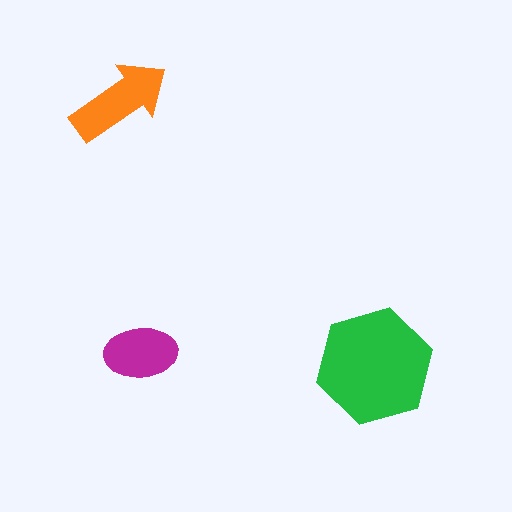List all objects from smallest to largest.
The magenta ellipse, the orange arrow, the green hexagon.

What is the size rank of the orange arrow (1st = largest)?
2nd.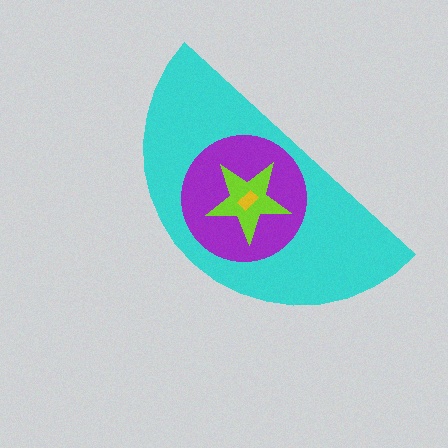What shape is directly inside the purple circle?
The lime star.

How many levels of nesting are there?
4.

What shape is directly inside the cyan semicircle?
The purple circle.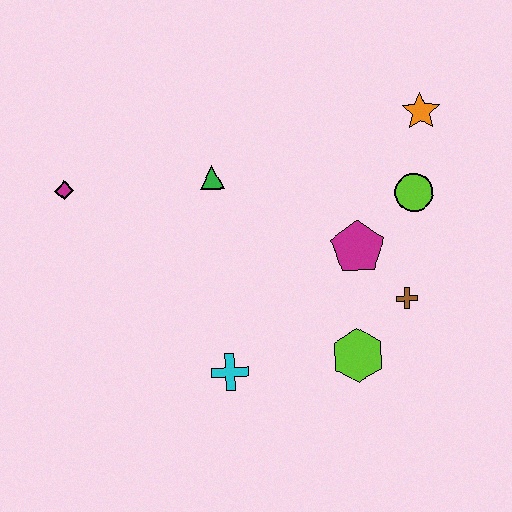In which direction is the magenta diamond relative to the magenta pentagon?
The magenta diamond is to the left of the magenta pentagon.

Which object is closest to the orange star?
The lime circle is closest to the orange star.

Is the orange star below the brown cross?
No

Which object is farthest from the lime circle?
The magenta diamond is farthest from the lime circle.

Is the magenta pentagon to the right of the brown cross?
No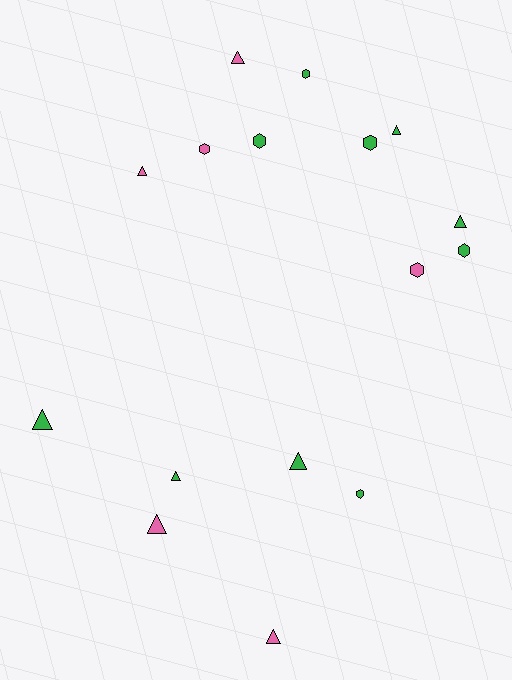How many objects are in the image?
There are 16 objects.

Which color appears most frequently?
Green, with 10 objects.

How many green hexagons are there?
There are 5 green hexagons.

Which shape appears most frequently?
Triangle, with 9 objects.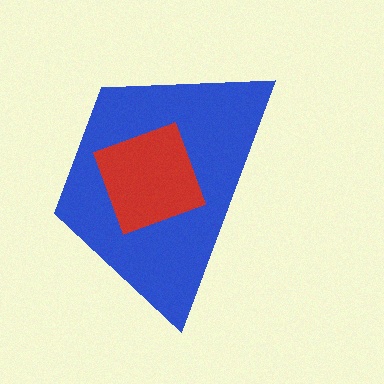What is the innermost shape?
The red diamond.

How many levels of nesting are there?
2.